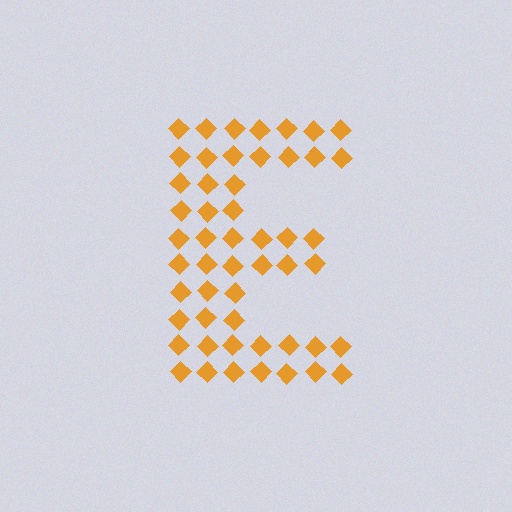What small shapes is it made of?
It is made of small diamonds.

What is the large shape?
The large shape is the letter E.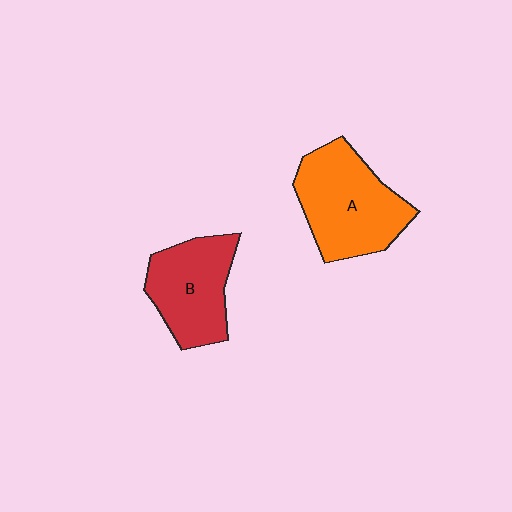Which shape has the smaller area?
Shape B (red).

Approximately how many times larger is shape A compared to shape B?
Approximately 1.2 times.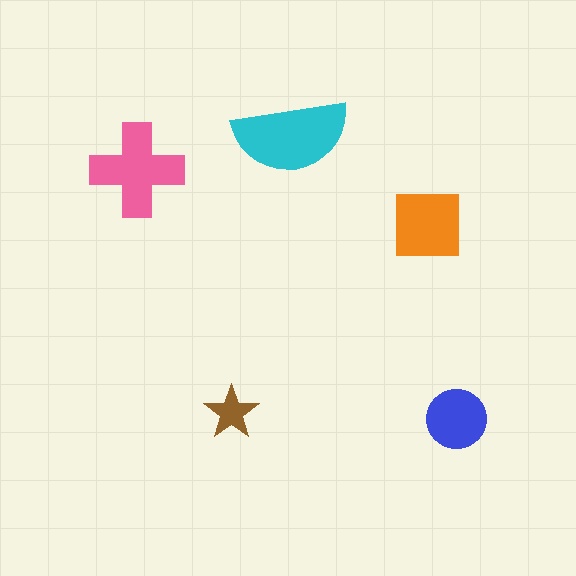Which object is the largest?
The cyan semicircle.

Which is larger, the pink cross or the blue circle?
The pink cross.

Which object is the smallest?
The brown star.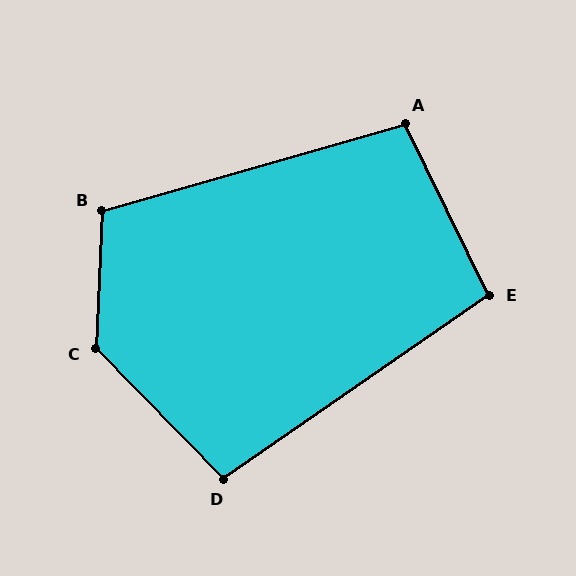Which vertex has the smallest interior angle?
E, at approximately 98 degrees.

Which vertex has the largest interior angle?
C, at approximately 133 degrees.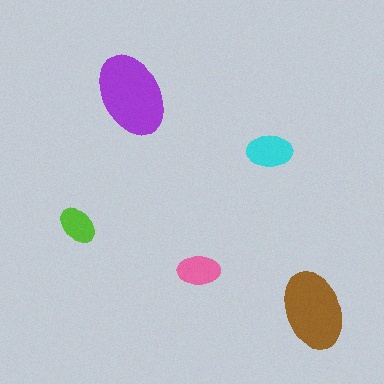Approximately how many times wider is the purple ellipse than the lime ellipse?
About 2 times wider.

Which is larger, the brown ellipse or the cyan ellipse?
The brown one.